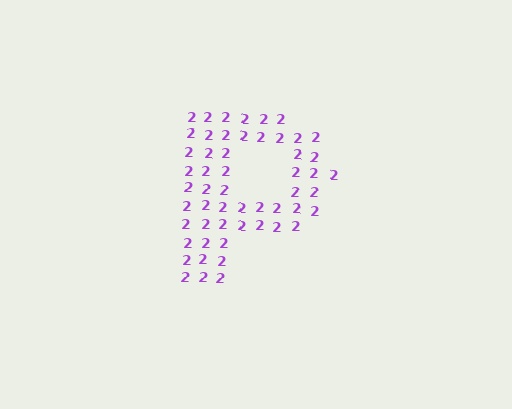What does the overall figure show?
The overall figure shows the letter P.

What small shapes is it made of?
It is made of small digit 2's.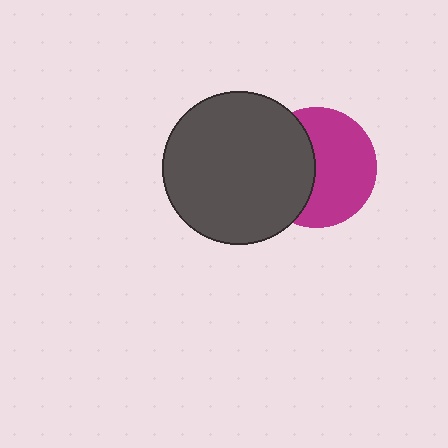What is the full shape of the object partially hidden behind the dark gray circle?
The partially hidden object is a magenta circle.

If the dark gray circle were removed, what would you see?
You would see the complete magenta circle.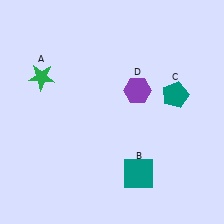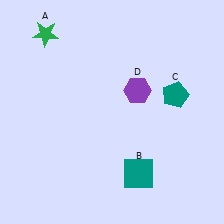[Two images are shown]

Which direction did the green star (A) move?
The green star (A) moved up.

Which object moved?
The green star (A) moved up.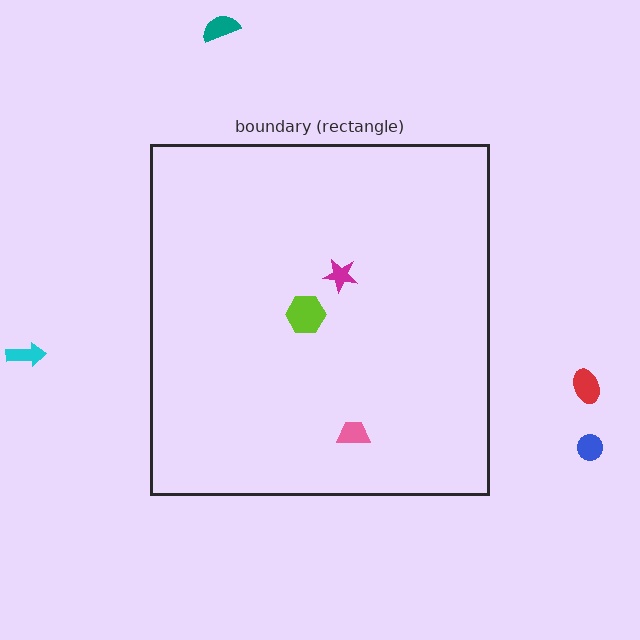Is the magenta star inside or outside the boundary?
Inside.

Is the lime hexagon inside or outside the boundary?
Inside.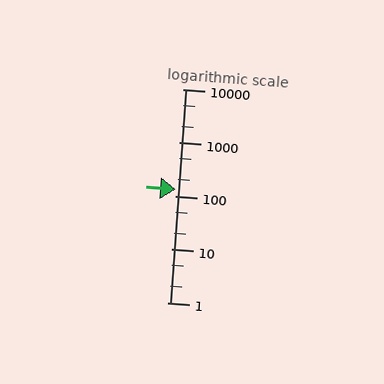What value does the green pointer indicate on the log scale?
The pointer indicates approximately 130.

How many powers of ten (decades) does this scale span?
The scale spans 4 decades, from 1 to 10000.